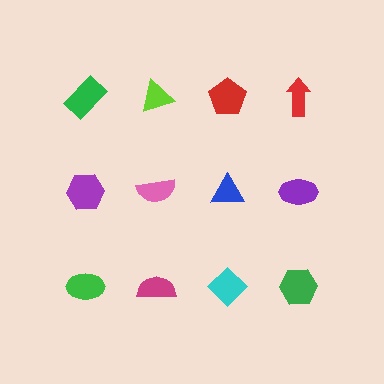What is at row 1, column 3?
A red pentagon.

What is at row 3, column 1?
A green ellipse.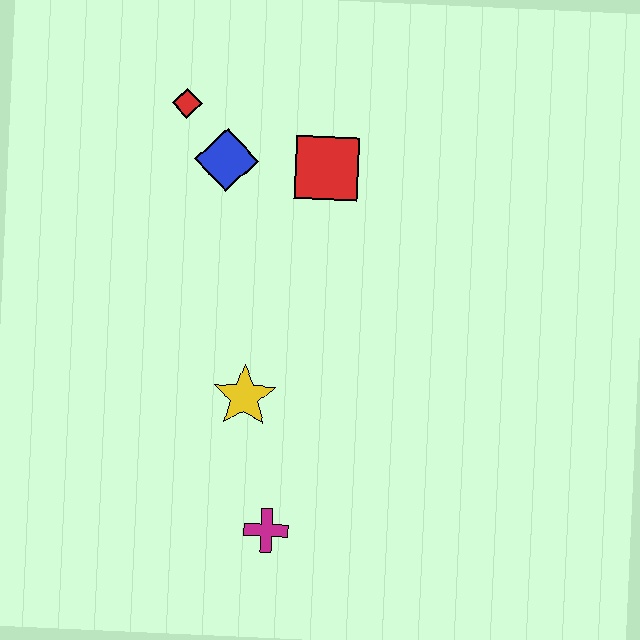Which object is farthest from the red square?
The magenta cross is farthest from the red square.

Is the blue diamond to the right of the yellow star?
No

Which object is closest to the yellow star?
The magenta cross is closest to the yellow star.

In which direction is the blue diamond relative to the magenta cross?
The blue diamond is above the magenta cross.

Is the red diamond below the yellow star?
No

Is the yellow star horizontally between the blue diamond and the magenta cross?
Yes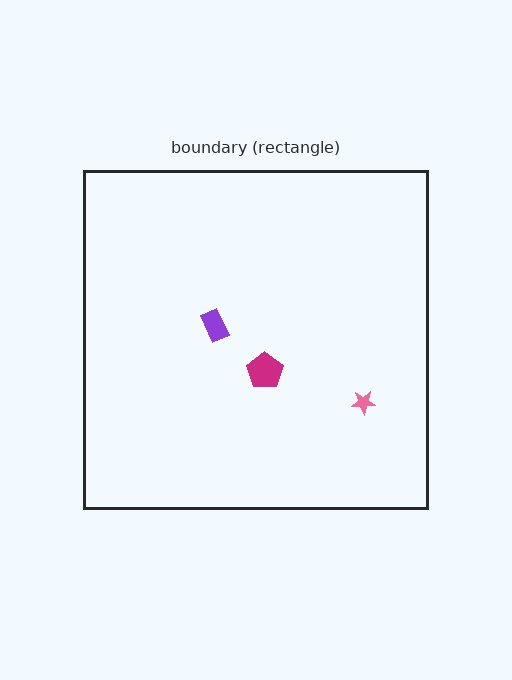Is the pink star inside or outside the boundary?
Inside.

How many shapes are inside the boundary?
3 inside, 0 outside.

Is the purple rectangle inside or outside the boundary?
Inside.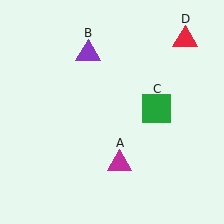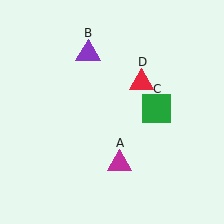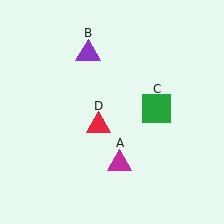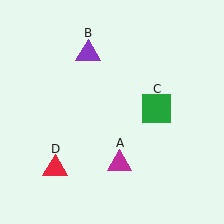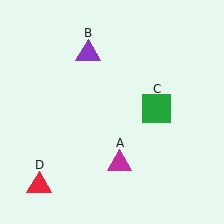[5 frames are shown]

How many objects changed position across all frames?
1 object changed position: red triangle (object D).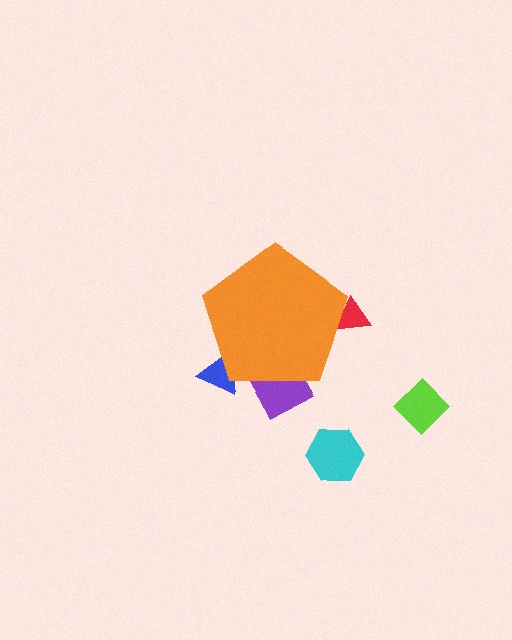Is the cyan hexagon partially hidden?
No, the cyan hexagon is fully visible.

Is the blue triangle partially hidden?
Yes, the blue triangle is partially hidden behind the orange pentagon.